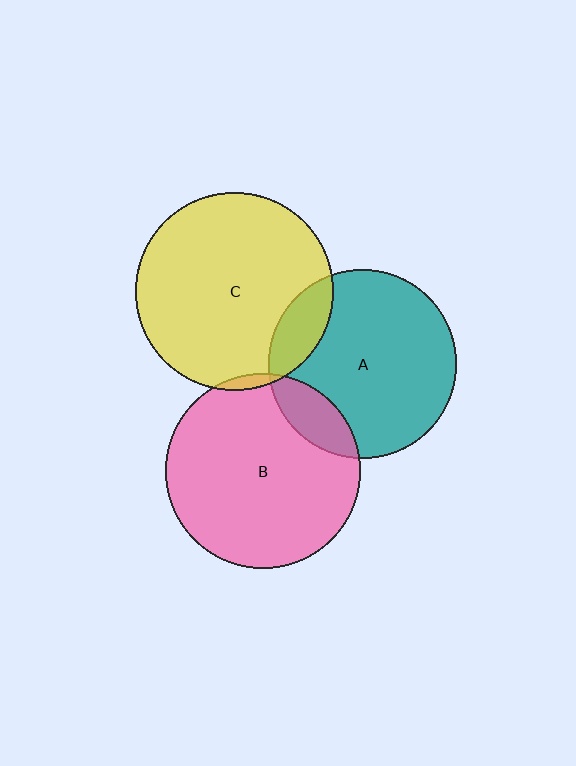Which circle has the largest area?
Circle C (yellow).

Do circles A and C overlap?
Yes.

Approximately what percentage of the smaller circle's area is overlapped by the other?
Approximately 15%.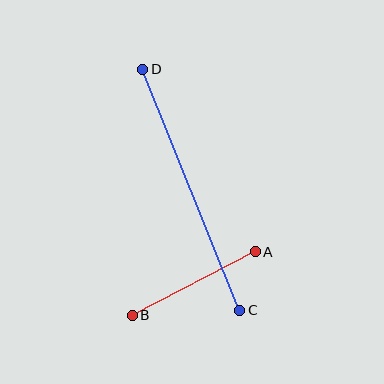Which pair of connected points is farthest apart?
Points C and D are farthest apart.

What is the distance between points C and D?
The distance is approximately 260 pixels.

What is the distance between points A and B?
The distance is approximately 138 pixels.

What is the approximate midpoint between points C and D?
The midpoint is at approximately (191, 190) pixels.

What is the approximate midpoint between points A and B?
The midpoint is at approximately (194, 284) pixels.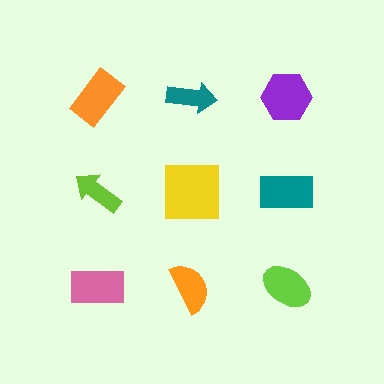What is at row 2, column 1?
A lime arrow.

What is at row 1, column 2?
A teal arrow.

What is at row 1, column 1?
An orange rectangle.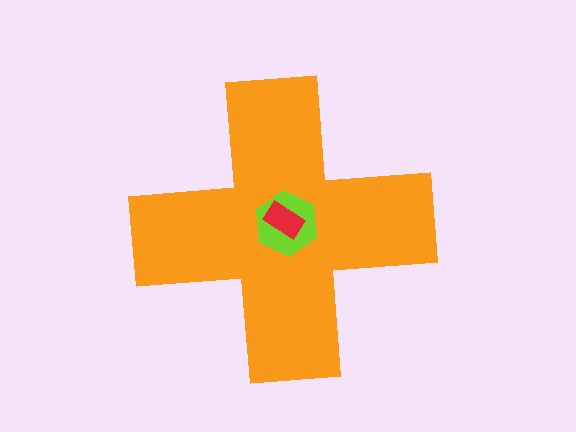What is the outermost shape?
The orange cross.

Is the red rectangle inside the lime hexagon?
Yes.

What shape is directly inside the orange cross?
The lime hexagon.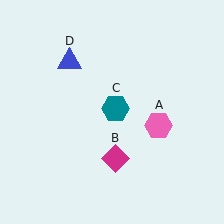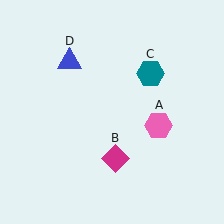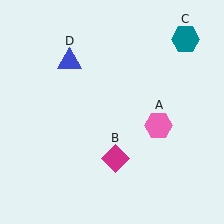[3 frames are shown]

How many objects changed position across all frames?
1 object changed position: teal hexagon (object C).